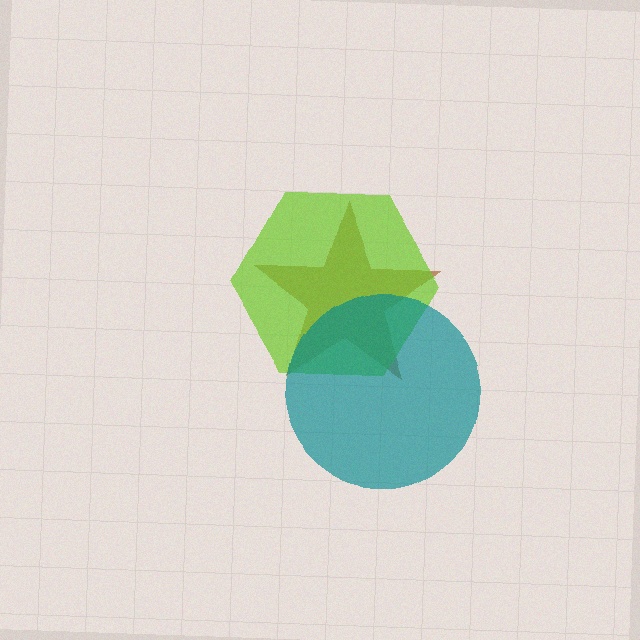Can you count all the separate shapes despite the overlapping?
Yes, there are 3 separate shapes.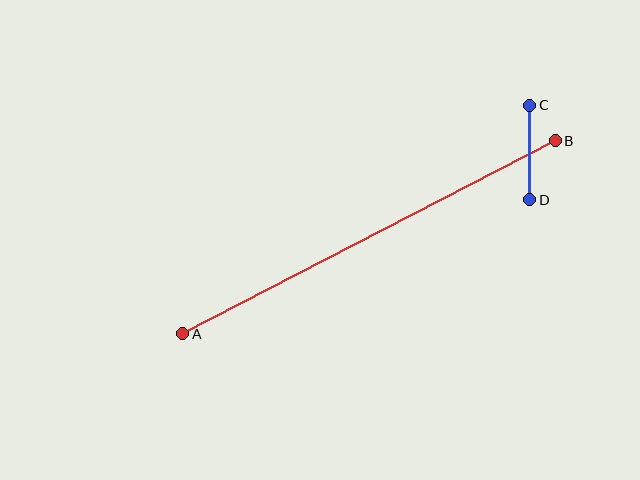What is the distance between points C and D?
The distance is approximately 95 pixels.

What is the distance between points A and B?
The distance is approximately 419 pixels.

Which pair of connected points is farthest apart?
Points A and B are farthest apart.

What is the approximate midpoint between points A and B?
The midpoint is at approximately (369, 237) pixels.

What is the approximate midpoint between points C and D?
The midpoint is at approximately (530, 152) pixels.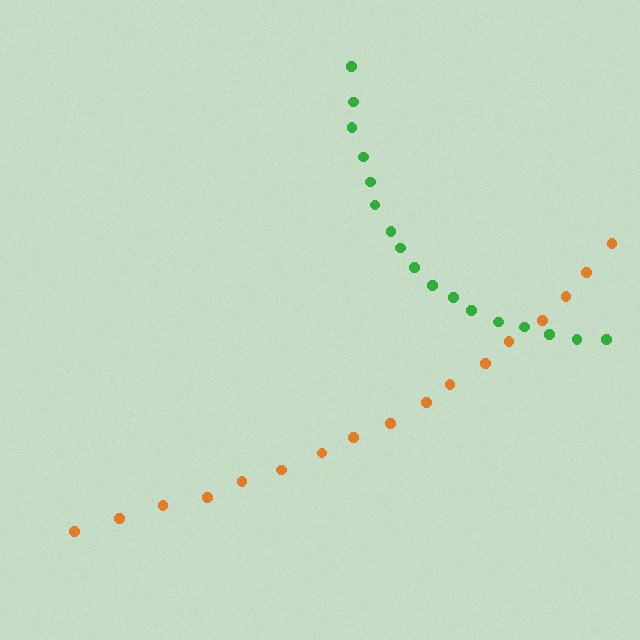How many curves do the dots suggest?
There are 2 distinct paths.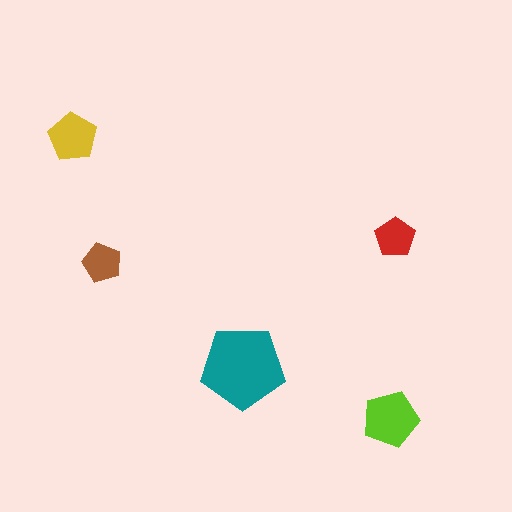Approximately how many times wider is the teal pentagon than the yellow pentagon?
About 1.5 times wider.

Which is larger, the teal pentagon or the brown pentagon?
The teal one.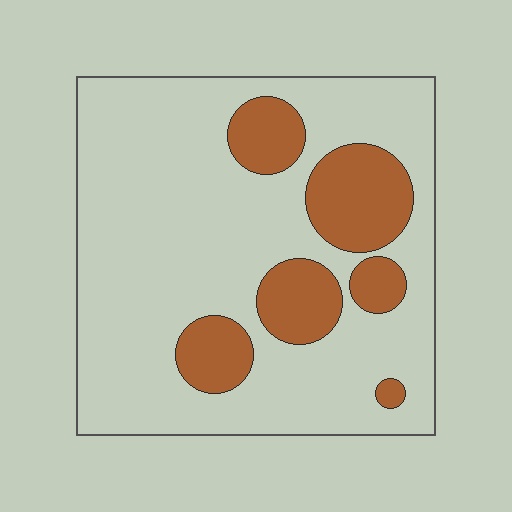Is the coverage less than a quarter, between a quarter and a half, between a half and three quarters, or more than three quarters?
Less than a quarter.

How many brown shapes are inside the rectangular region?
6.